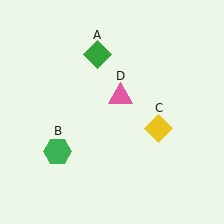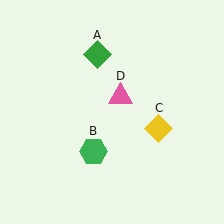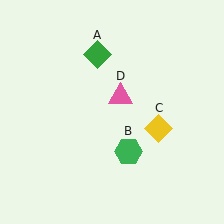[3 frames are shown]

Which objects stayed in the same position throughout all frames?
Green diamond (object A) and yellow diamond (object C) and pink triangle (object D) remained stationary.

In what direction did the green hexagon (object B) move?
The green hexagon (object B) moved right.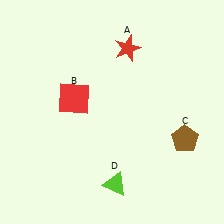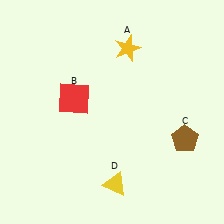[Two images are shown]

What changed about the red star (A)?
In Image 1, A is red. In Image 2, it changed to yellow.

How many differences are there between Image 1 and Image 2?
There are 2 differences between the two images.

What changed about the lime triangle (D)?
In Image 1, D is lime. In Image 2, it changed to yellow.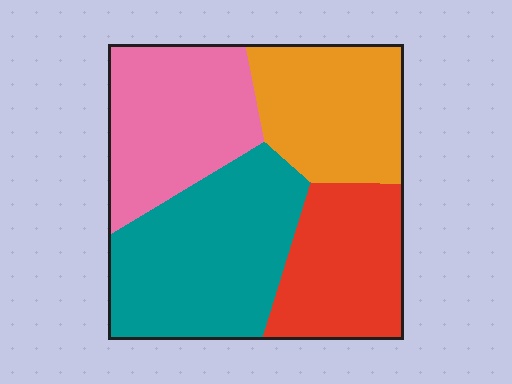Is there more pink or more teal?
Teal.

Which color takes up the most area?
Teal, at roughly 30%.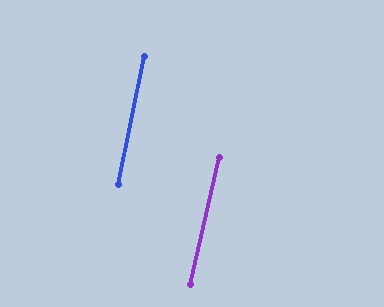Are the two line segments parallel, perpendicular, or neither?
Parallel — their directions differ by only 1.3°.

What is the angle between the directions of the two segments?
Approximately 1 degree.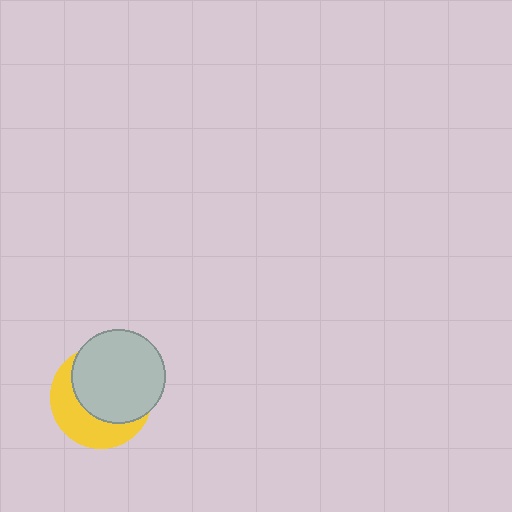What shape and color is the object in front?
The object in front is a light gray circle.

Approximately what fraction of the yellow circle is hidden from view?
Roughly 60% of the yellow circle is hidden behind the light gray circle.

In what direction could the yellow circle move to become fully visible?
The yellow circle could move toward the lower-left. That would shift it out from behind the light gray circle entirely.